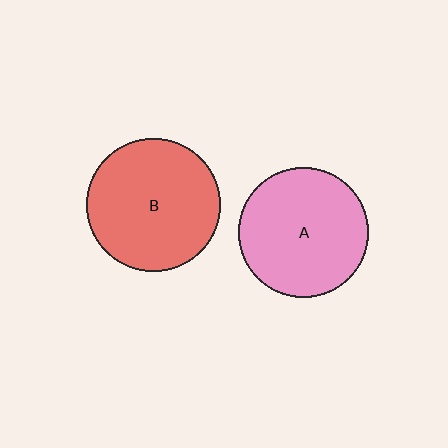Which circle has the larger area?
Circle B (red).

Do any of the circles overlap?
No, none of the circles overlap.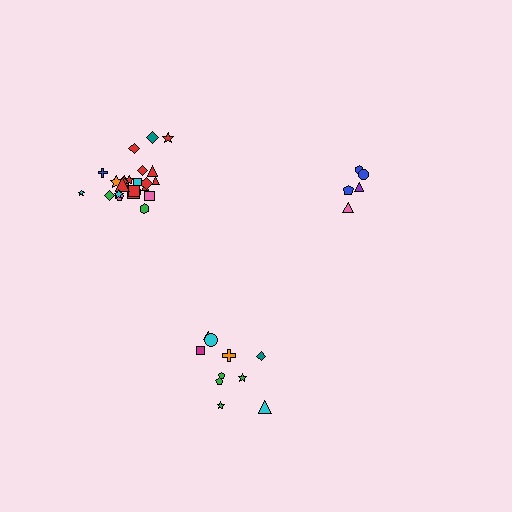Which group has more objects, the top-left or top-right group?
The top-left group.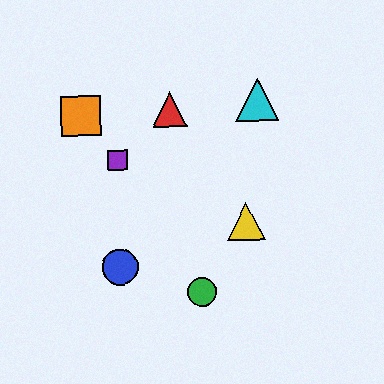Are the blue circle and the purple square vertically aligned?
Yes, both are at x≈120.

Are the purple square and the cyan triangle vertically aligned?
No, the purple square is at x≈117 and the cyan triangle is at x≈257.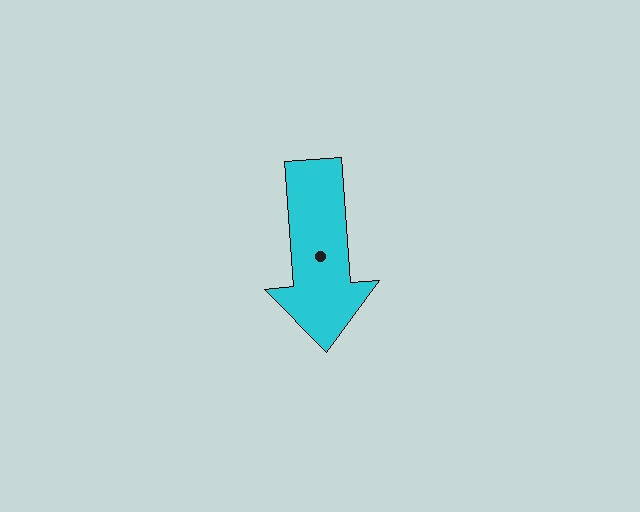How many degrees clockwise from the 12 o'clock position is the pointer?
Approximately 176 degrees.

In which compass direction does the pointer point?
South.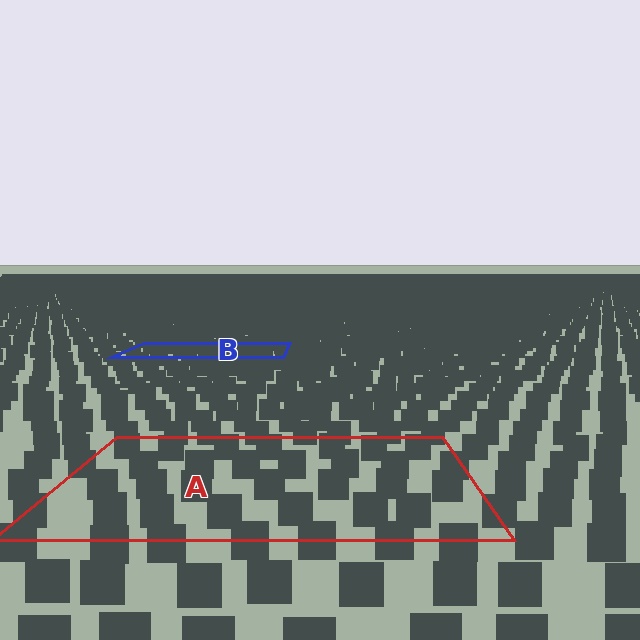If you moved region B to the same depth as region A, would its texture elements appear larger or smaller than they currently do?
They would appear larger. At a closer depth, the same texture elements are projected at a bigger on-screen size.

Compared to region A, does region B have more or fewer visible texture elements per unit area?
Region B has more texture elements per unit area — they are packed more densely because it is farther away.